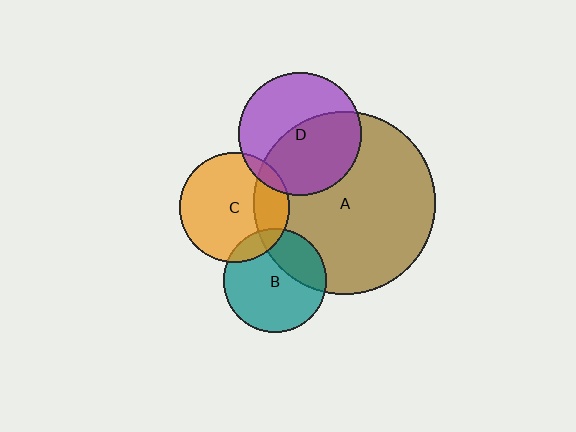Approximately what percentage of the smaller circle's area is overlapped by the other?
Approximately 25%.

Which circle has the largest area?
Circle A (brown).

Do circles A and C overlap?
Yes.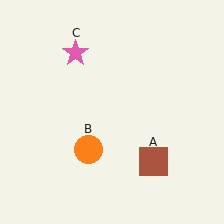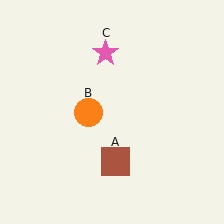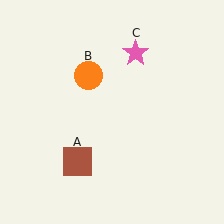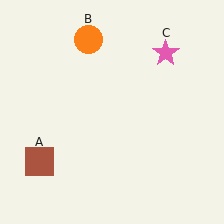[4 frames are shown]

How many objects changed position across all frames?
3 objects changed position: brown square (object A), orange circle (object B), pink star (object C).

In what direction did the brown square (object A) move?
The brown square (object A) moved left.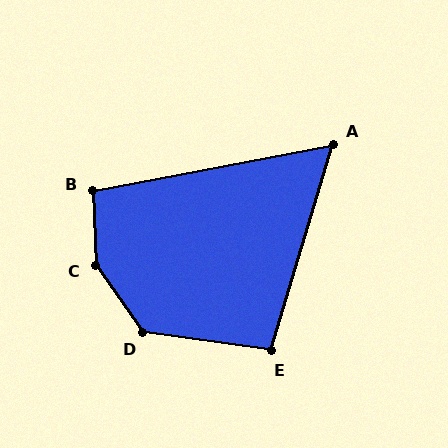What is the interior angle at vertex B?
Approximately 99 degrees (obtuse).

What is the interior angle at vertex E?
Approximately 99 degrees (obtuse).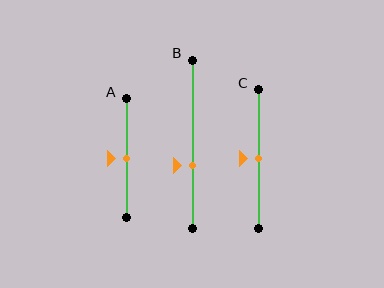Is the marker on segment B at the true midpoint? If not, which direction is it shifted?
No, the marker on segment B is shifted downward by about 13% of the segment length.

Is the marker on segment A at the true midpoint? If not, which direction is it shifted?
Yes, the marker on segment A is at the true midpoint.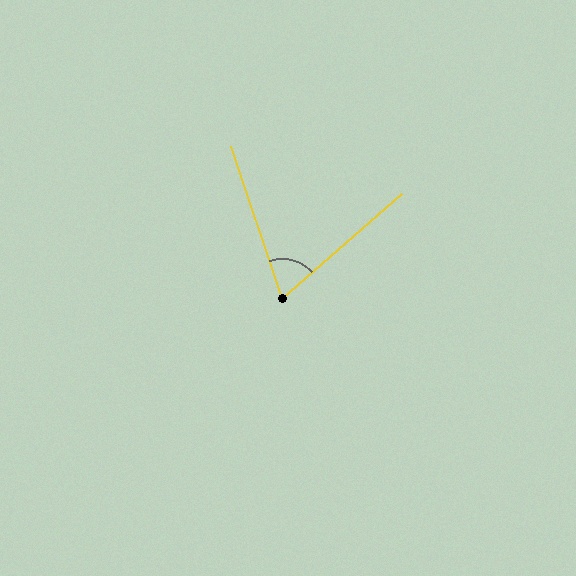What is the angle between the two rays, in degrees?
Approximately 67 degrees.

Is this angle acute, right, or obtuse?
It is acute.